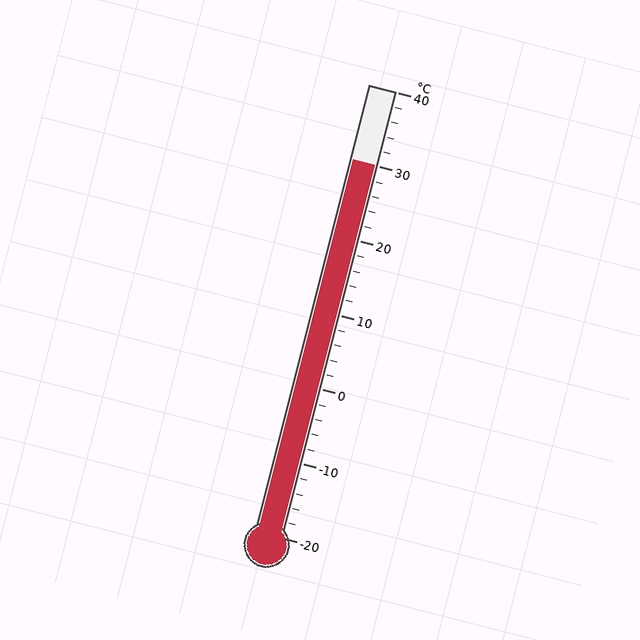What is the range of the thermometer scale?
The thermometer scale ranges from -20°C to 40°C.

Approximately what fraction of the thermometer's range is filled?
The thermometer is filled to approximately 85% of its range.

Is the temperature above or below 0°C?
The temperature is above 0°C.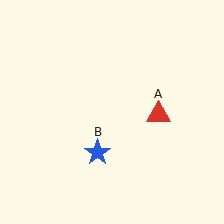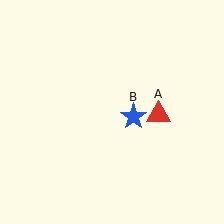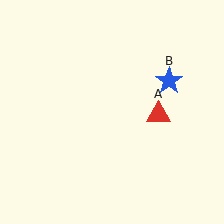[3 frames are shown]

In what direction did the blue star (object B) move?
The blue star (object B) moved up and to the right.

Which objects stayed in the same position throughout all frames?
Red triangle (object A) remained stationary.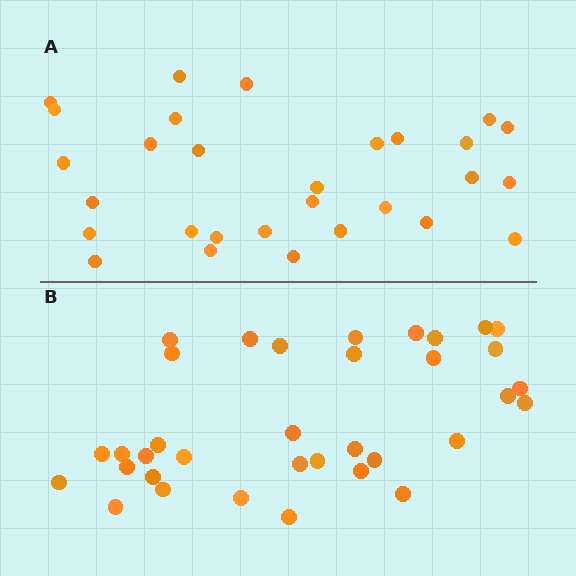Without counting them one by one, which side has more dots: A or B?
Region B (the bottom region) has more dots.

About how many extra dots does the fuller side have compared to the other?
Region B has about 6 more dots than region A.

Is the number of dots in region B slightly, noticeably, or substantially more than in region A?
Region B has only slightly more — the two regions are fairly close. The ratio is roughly 1.2 to 1.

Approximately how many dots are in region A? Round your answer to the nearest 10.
About 30 dots. (The exact count is 29, which rounds to 30.)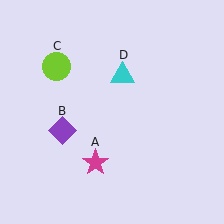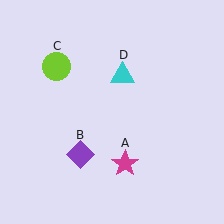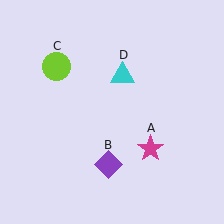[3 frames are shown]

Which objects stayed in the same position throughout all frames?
Lime circle (object C) and cyan triangle (object D) remained stationary.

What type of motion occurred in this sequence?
The magenta star (object A), purple diamond (object B) rotated counterclockwise around the center of the scene.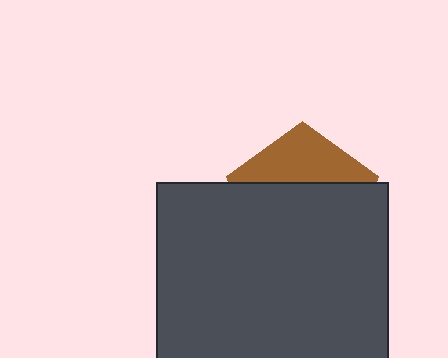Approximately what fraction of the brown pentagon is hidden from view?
Roughly 67% of the brown pentagon is hidden behind the dark gray square.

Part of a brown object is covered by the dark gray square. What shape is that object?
It is a pentagon.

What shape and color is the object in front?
The object in front is a dark gray square.